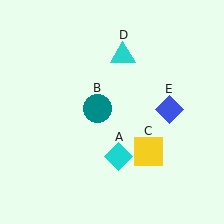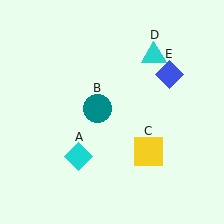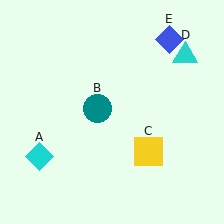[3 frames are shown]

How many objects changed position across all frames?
3 objects changed position: cyan diamond (object A), cyan triangle (object D), blue diamond (object E).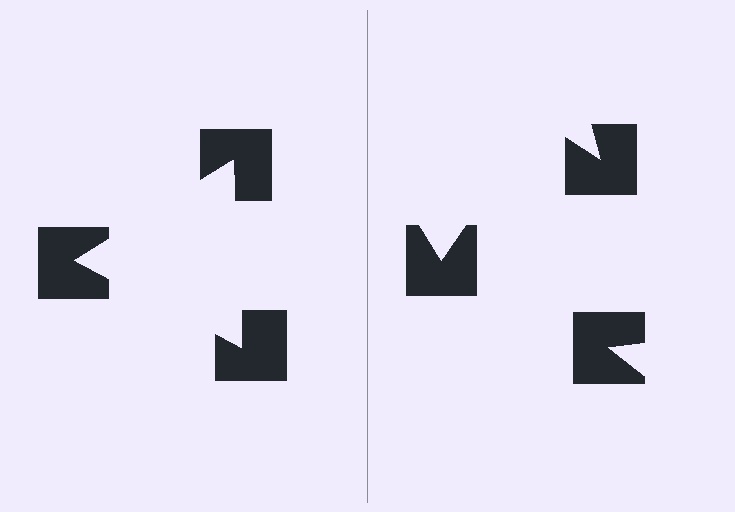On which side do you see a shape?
An illusory triangle appears on the left side. On the right side the wedge cuts are rotated, so no coherent shape forms.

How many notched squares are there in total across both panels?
6 — 3 on each side.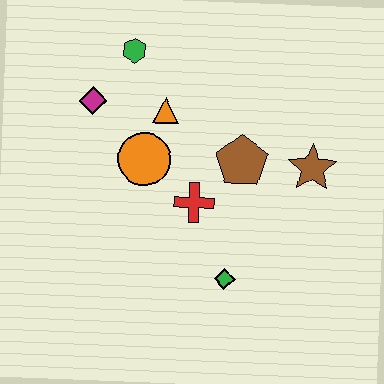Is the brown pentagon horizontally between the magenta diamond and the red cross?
No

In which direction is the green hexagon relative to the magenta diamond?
The green hexagon is above the magenta diamond.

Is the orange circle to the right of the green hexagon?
Yes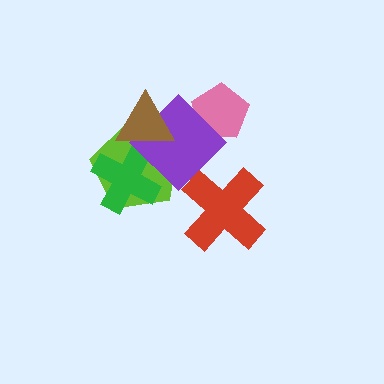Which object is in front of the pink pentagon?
The purple diamond is in front of the pink pentagon.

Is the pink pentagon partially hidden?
Yes, it is partially covered by another shape.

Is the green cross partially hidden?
Yes, it is partially covered by another shape.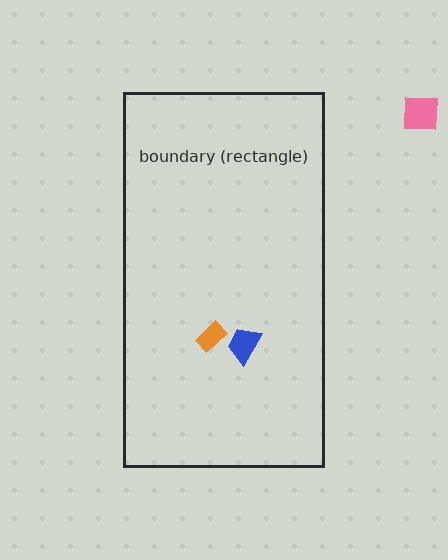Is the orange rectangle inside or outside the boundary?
Inside.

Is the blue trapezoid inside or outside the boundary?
Inside.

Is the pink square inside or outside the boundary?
Outside.